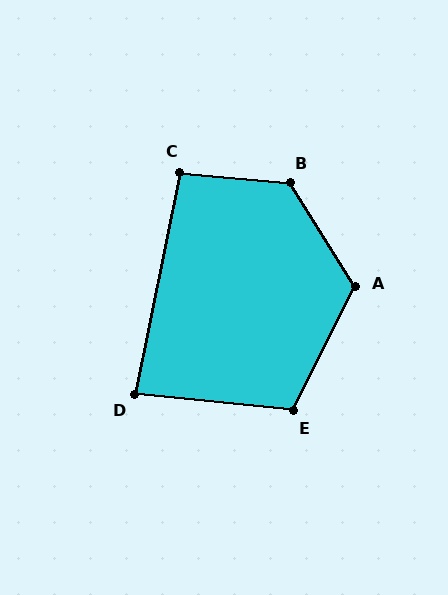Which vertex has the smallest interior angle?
D, at approximately 84 degrees.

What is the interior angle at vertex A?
Approximately 121 degrees (obtuse).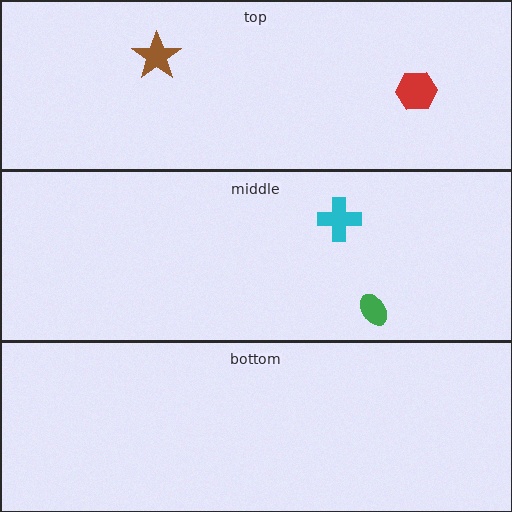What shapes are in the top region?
The brown star, the red hexagon.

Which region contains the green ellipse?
The middle region.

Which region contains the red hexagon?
The top region.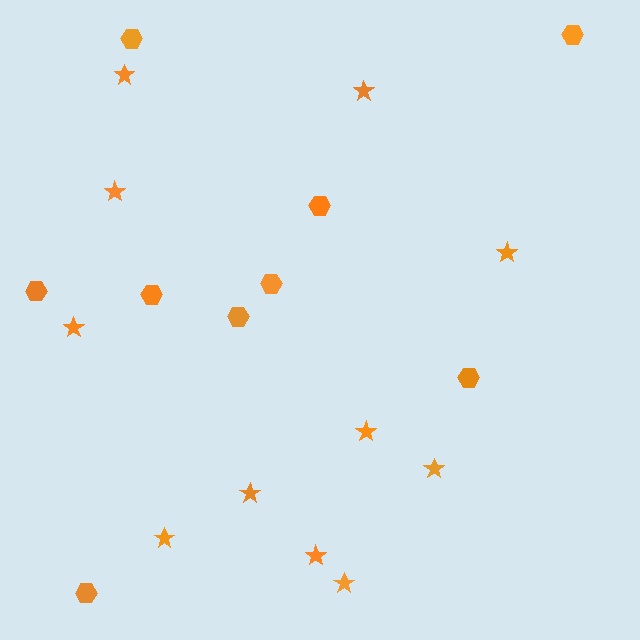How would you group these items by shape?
There are 2 groups: one group of stars (11) and one group of hexagons (9).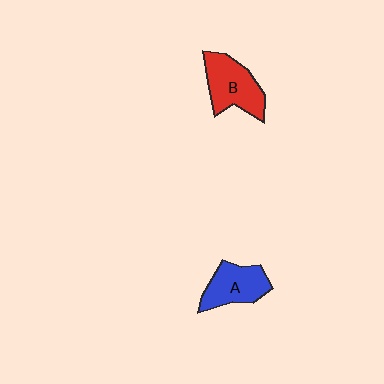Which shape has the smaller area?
Shape A (blue).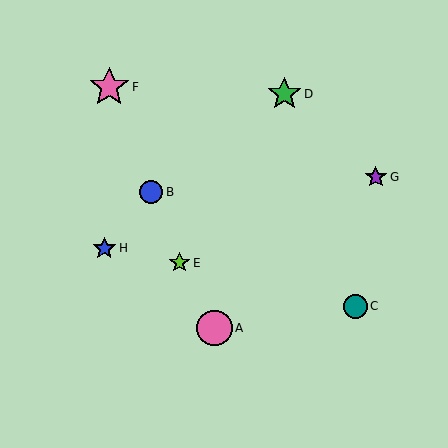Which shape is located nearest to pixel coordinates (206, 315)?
The pink circle (labeled A) at (214, 328) is nearest to that location.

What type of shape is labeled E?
Shape E is a lime star.